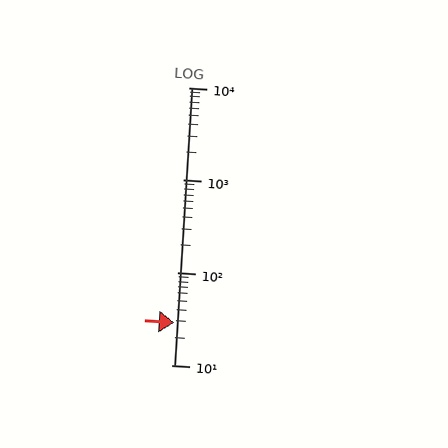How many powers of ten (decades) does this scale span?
The scale spans 3 decades, from 10 to 10000.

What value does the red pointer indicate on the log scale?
The pointer indicates approximately 29.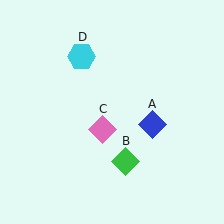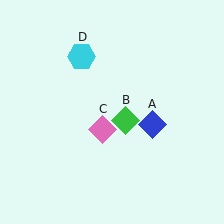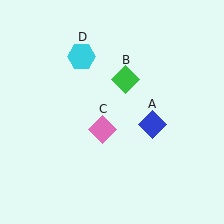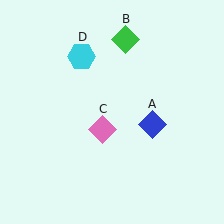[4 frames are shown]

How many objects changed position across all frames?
1 object changed position: green diamond (object B).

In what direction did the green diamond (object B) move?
The green diamond (object B) moved up.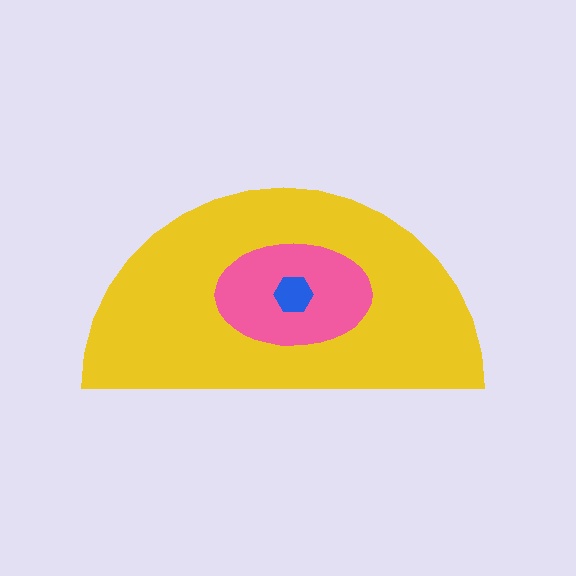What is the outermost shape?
The yellow semicircle.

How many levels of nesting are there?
3.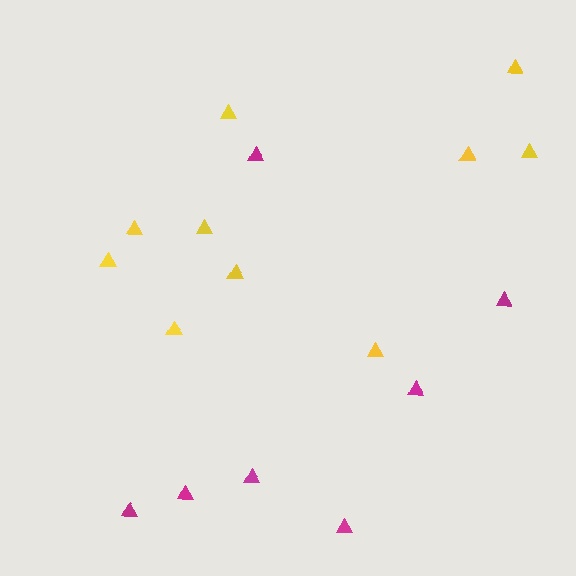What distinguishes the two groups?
There are 2 groups: one group of magenta triangles (7) and one group of yellow triangles (10).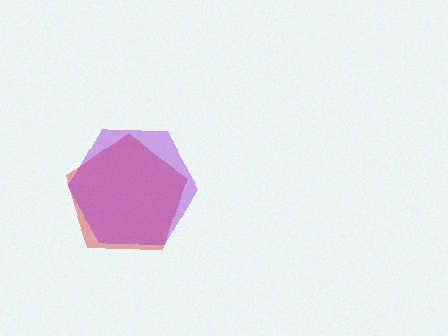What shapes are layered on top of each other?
The layered shapes are: a red pentagon, a purple hexagon.